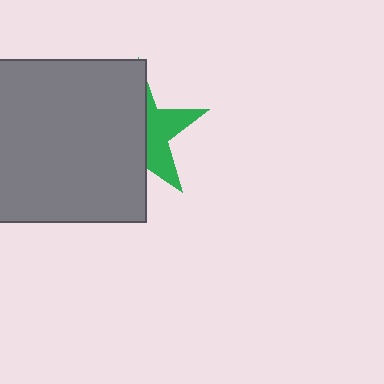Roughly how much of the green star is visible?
A small part of it is visible (roughly 37%).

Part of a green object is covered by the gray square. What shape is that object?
It is a star.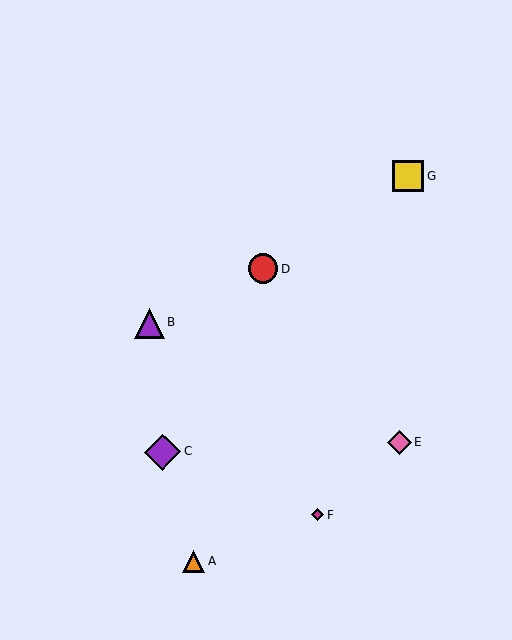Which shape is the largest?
The purple diamond (labeled C) is the largest.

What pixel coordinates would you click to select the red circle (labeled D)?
Click at (263, 269) to select the red circle D.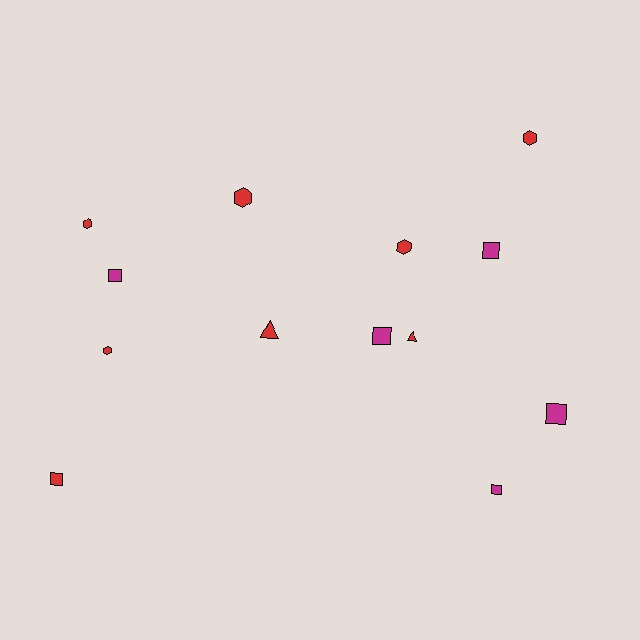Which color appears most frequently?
Red, with 8 objects.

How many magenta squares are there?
There are 5 magenta squares.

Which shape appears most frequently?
Square, with 6 objects.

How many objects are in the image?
There are 13 objects.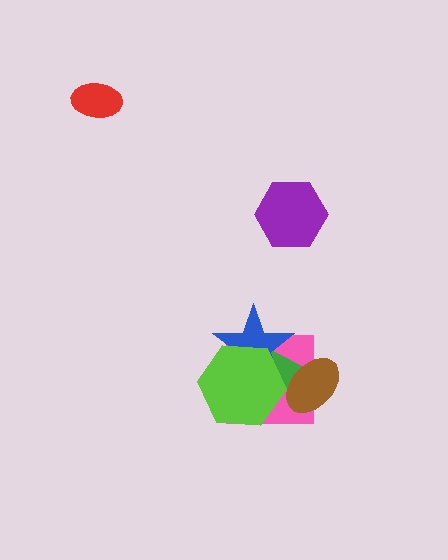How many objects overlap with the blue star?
3 objects overlap with the blue star.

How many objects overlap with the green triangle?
4 objects overlap with the green triangle.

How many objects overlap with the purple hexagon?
0 objects overlap with the purple hexagon.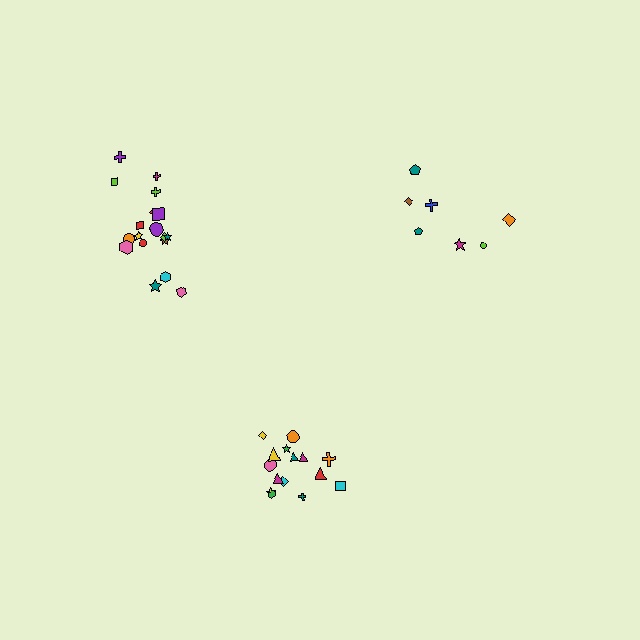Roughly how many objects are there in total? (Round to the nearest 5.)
Roughly 40 objects in total.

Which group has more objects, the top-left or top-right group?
The top-left group.